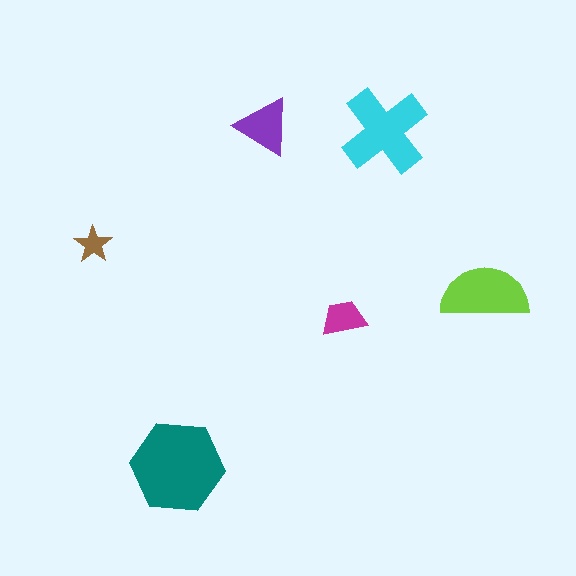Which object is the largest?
The teal hexagon.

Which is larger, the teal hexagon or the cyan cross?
The teal hexagon.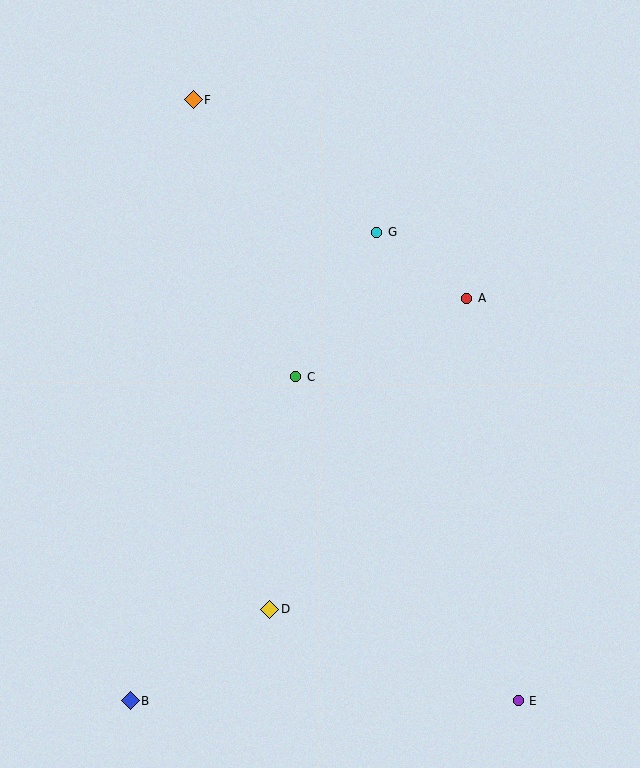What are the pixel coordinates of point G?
Point G is at (377, 232).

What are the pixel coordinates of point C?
Point C is at (296, 376).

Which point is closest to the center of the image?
Point C at (296, 376) is closest to the center.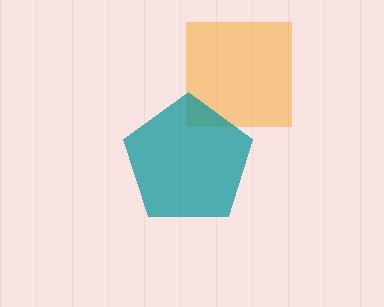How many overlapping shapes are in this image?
There are 2 overlapping shapes in the image.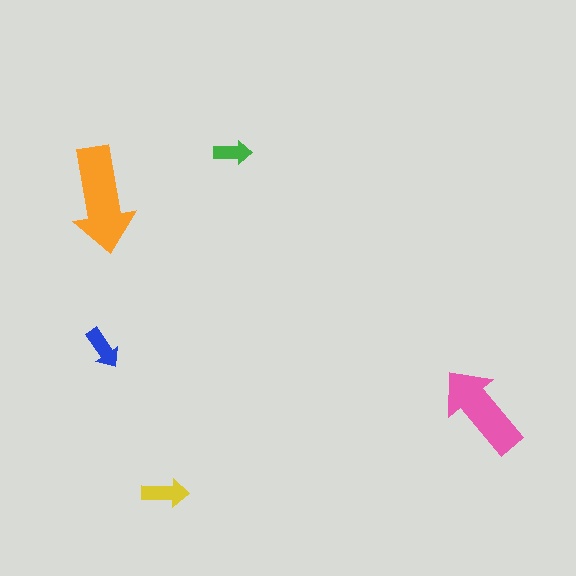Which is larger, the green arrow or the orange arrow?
The orange one.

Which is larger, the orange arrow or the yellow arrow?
The orange one.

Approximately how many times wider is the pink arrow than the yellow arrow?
About 2 times wider.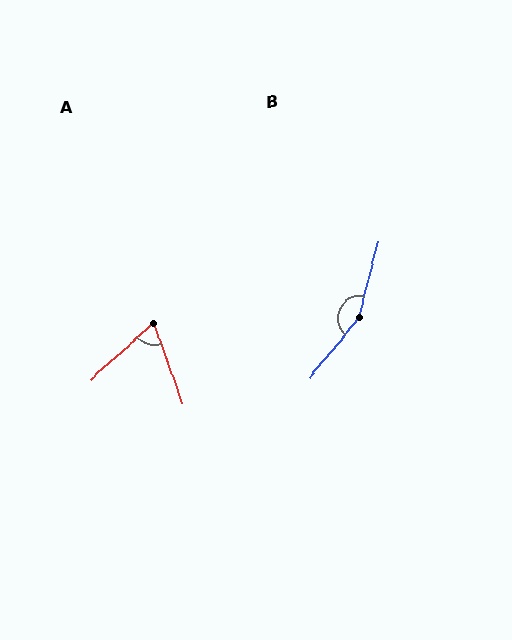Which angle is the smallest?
A, at approximately 67 degrees.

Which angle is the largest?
B, at approximately 155 degrees.